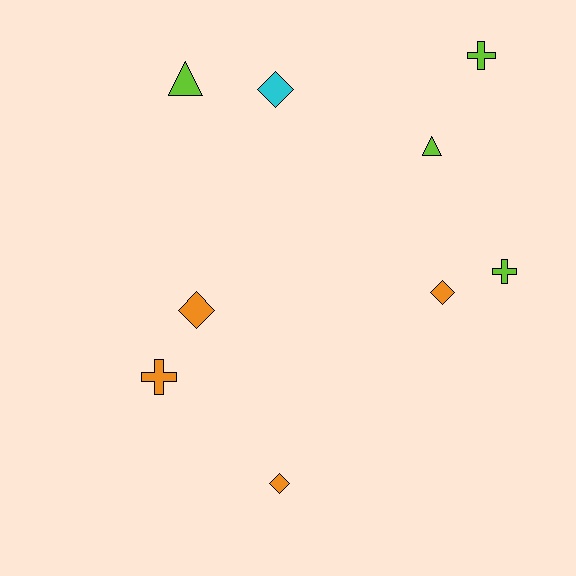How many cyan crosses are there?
There are no cyan crosses.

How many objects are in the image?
There are 9 objects.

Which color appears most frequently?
Orange, with 4 objects.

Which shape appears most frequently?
Diamond, with 4 objects.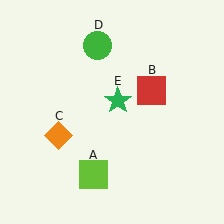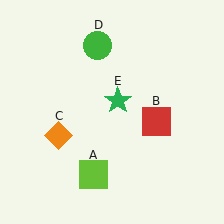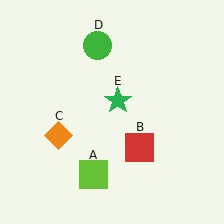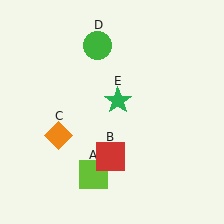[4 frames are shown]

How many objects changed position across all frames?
1 object changed position: red square (object B).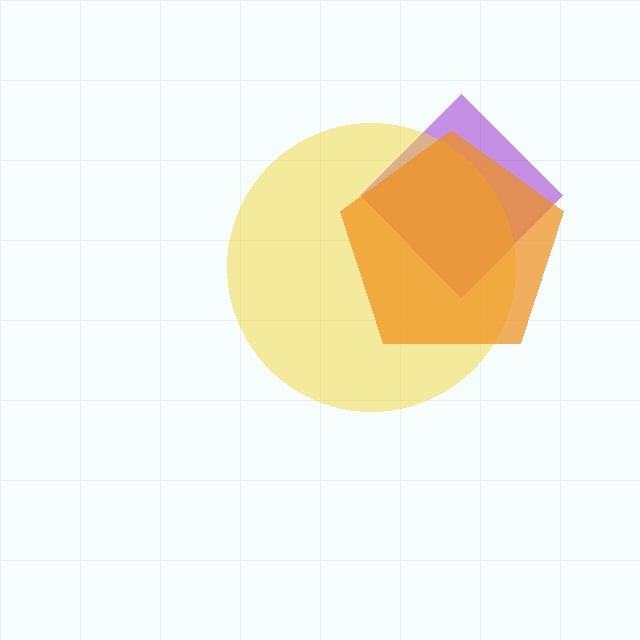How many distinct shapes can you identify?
There are 3 distinct shapes: a purple diamond, a yellow circle, an orange pentagon.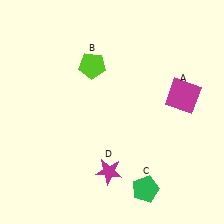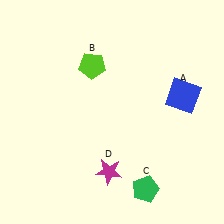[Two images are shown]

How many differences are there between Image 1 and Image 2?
There is 1 difference between the two images.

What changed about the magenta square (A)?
In Image 1, A is magenta. In Image 2, it changed to blue.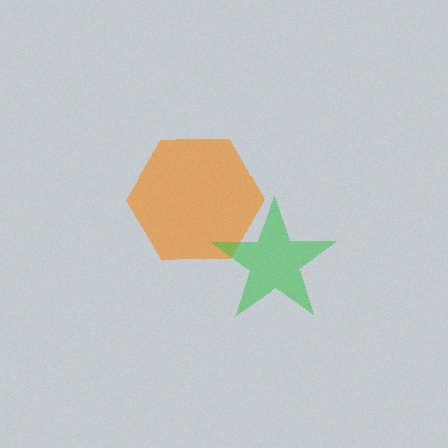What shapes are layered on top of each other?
The layered shapes are: an orange hexagon, a green star.